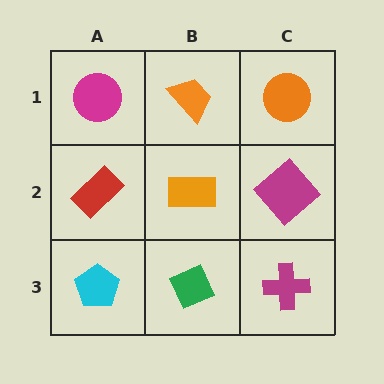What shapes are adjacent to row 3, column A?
A red rectangle (row 2, column A), a green diamond (row 3, column B).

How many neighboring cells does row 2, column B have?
4.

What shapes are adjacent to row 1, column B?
An orange rectangle (row 2, column B), a magenta circle (row 1, column A), an orange circle (row 1, column C).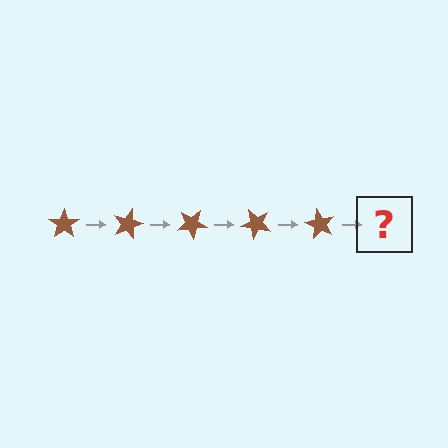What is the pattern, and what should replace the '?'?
The pattern is that the star rotates 15 degrees each step. The '?' should be a brown star rotated 75 degrees.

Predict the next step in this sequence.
The next step is a brown star rotated 75 degrees.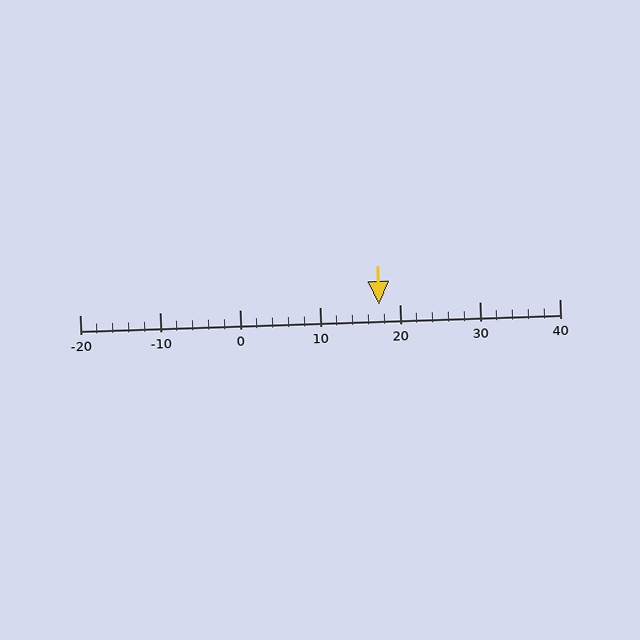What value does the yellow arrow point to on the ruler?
The yellow arrow points to approximately 17.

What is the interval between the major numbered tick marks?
The major tick marks are spaced 10 units apart.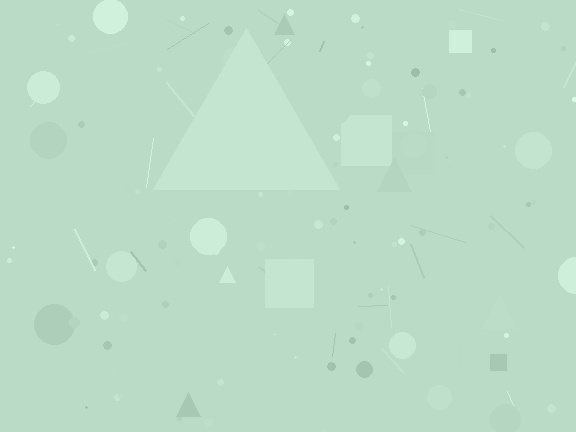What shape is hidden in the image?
A triangle is hidden in the image.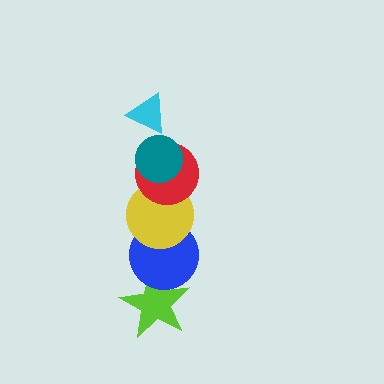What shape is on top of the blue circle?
The yellow circle is on top of the blue circle.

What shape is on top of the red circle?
The teal circle is on top of the red circle.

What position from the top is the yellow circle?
The yellow circle is 4th from the top.